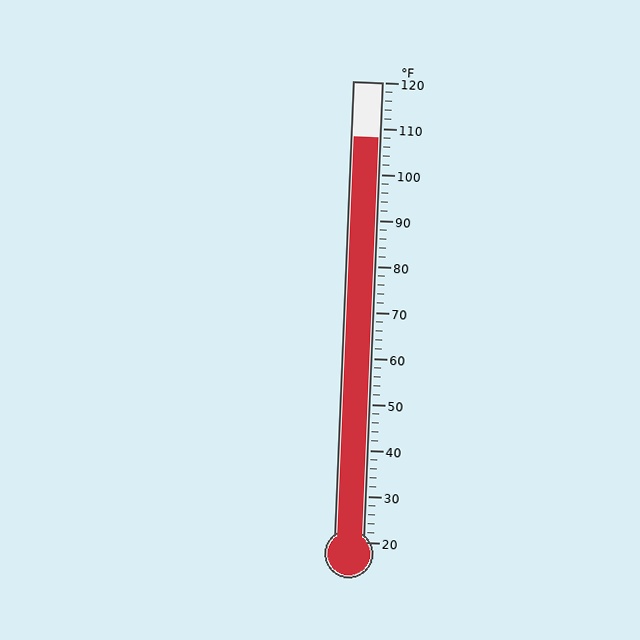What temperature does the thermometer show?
The thermometer shows approximately 108°F.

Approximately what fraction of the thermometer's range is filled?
The thermometer is filled to approximately 90% of its range.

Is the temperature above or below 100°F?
The temperature is above 100°F.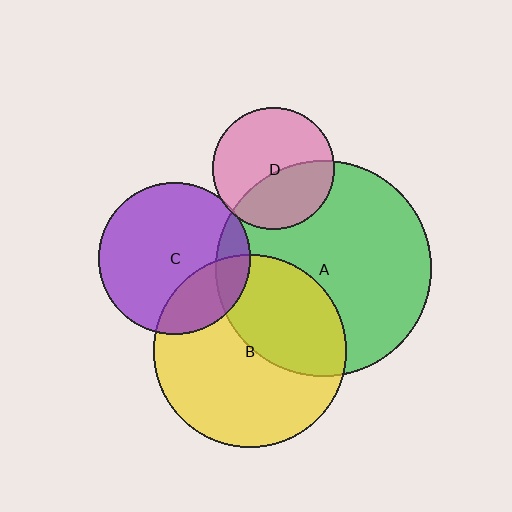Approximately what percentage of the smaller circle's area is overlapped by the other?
Approximately 40%.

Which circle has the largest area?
Circle A (green).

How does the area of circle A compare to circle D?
Approximately 3.1 times.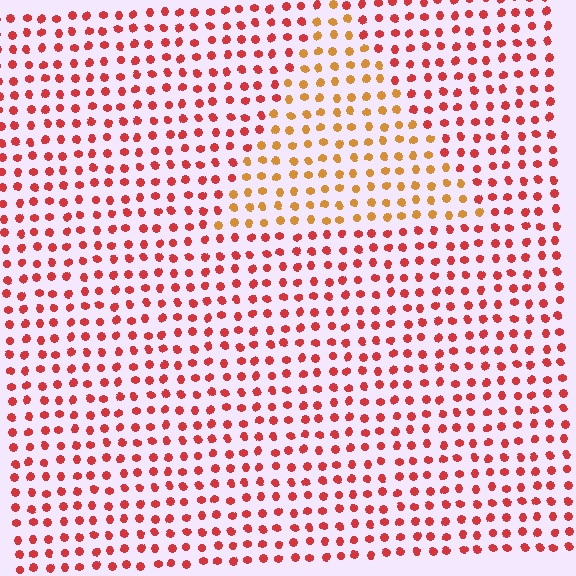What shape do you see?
I see a triangle.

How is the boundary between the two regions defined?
The boundary is defined purely by a slight shift in hue (about 37 degrees). Spacing, size, and orientation are identical on both sides.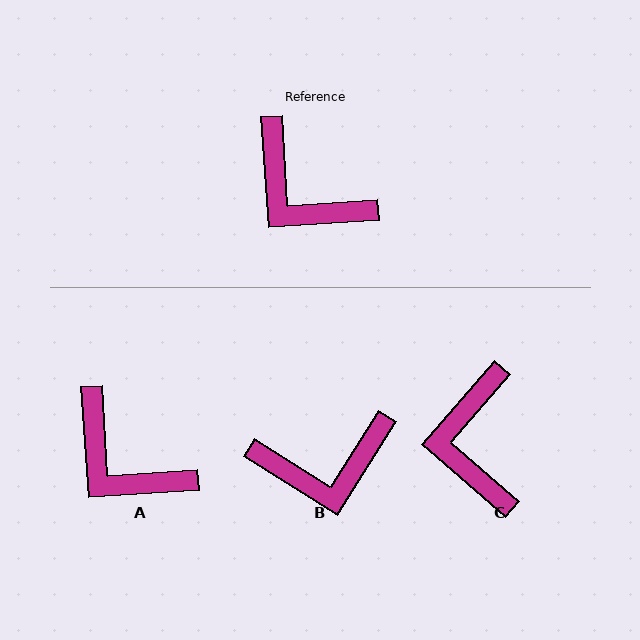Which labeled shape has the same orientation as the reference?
A.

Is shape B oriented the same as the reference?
No, it is off by about 54 degrees.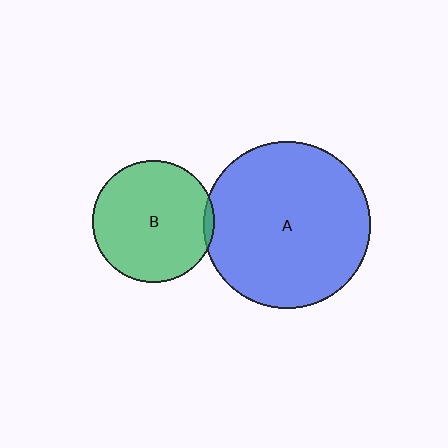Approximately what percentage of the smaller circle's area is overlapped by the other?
Approximately 5%.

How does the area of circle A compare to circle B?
Approximately 1.9 times.